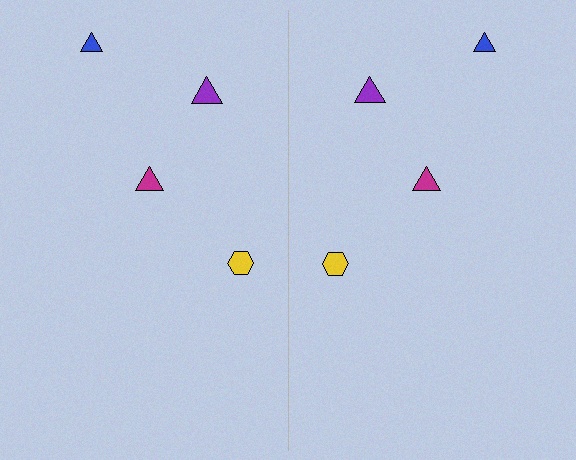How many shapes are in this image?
There are 8 shapes in this image.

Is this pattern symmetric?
Yes, this pattern has bilateral (reflection) symmetry.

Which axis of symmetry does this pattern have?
The pattern has a vertical axis of symmetry running through the center of the image.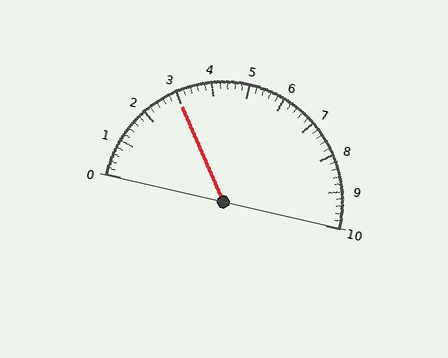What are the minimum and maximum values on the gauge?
The gauge ranges from 0 to 10.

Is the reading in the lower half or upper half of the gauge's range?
The reading is in the lower half of the range (0 to 10).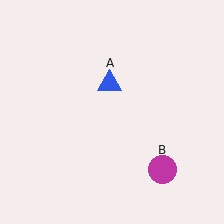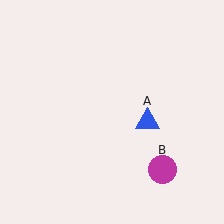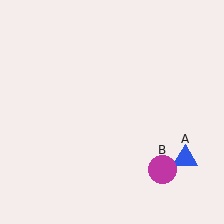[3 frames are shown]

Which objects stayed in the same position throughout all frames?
Magenta circle (object B) remained stationary.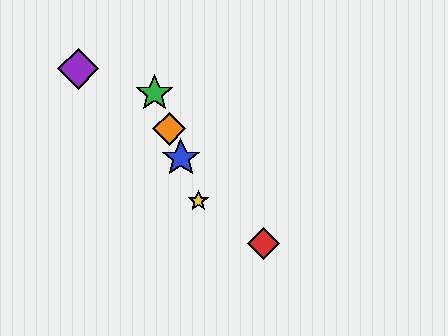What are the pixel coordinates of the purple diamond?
The purple diamond is at (78, 69).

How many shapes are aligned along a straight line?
4 shapes (the blue star, the green star, the yellow star, the orange diamond) are aligned along a straight line.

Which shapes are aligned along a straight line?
The blue star, the green star, the yellow star, the orange diamond are aligned along a straight line.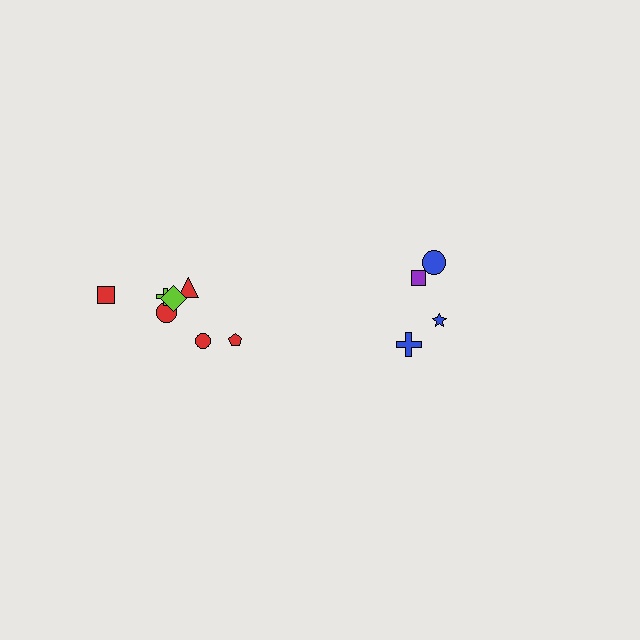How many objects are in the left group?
There are 7 objects.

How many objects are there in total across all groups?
There are 11 objects.